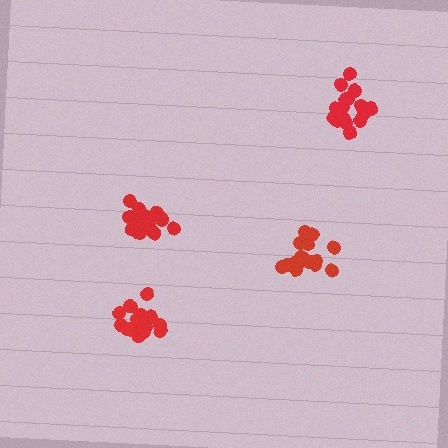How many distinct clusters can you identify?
There are 4 distinct clusters.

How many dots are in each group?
Group 1: 18 dots, Group 2: 19 dots, Group 3: 15 dots, Group 4: 16 dots (68 total).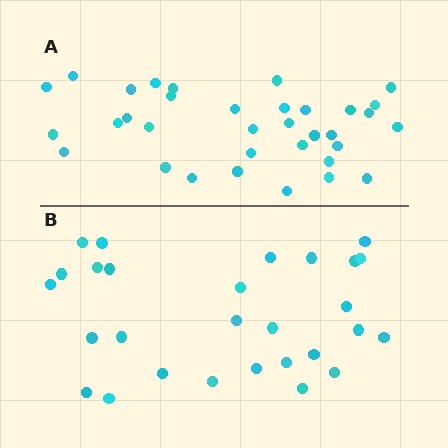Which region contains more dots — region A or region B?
Region A (the top region) has more dots.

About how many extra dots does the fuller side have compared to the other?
Region A has about 6 more dots than region B.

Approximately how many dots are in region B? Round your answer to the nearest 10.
About 30 dots. (The exact count is 28, which rounds to 30.)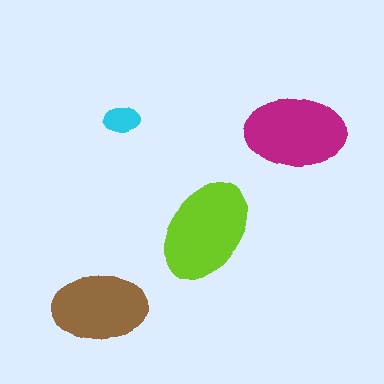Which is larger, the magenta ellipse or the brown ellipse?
The magenta one.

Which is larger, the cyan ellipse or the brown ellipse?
The brown one.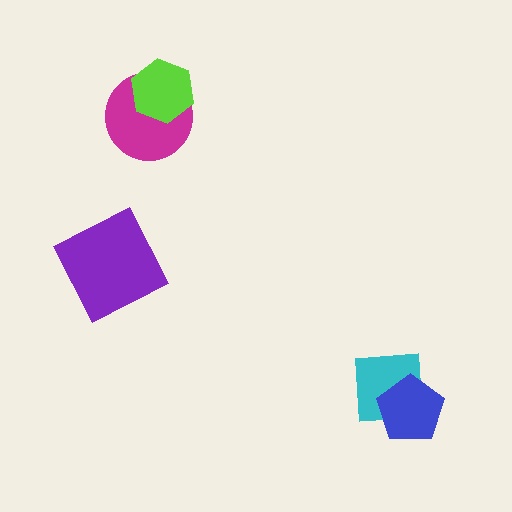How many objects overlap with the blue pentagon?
1 object overlaps with the blue pentagon.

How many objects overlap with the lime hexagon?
1 object overlaps with the lime hexagon.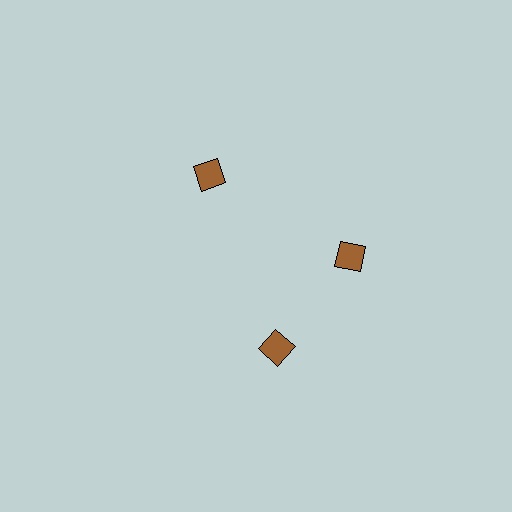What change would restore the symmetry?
The symmetry would be restored by rotating it back into even spacing with its neighbors so that all 3 diamonds sit at equal angles and equal distance from the center.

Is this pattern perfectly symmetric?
No. The 3 brown diamonds are arranged in a ring, but one element near the 7 o'clock position is rotated out of alignment along the ring, breaking the 3-fold rotational symmetry.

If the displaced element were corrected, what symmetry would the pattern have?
It would have 3-fold rotational symmetry — the pattern would map onto itself every 120 degrees.